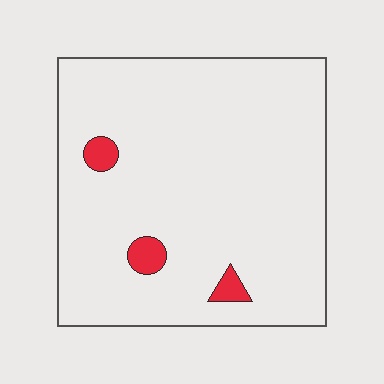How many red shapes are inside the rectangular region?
3.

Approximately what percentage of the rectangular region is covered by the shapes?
Approximately 5%.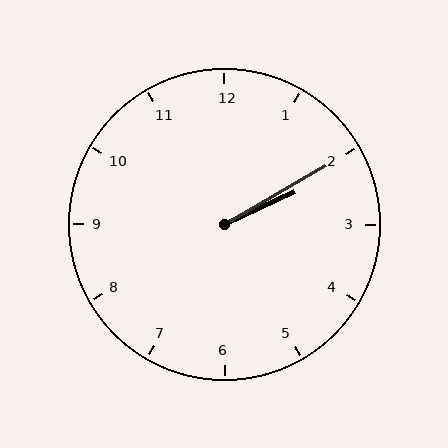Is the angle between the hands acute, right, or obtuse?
It is acute.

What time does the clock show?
2:10.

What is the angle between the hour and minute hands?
Approximately 5 degrees.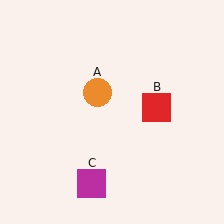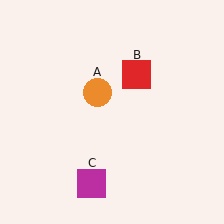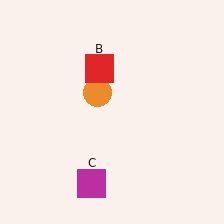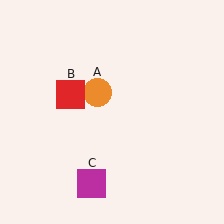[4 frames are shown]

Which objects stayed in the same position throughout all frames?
Orange circle (object A) and magenta square (object C) remained stationary.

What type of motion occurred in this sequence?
The red square (object B) rotated counterclockwise around the center of the scene.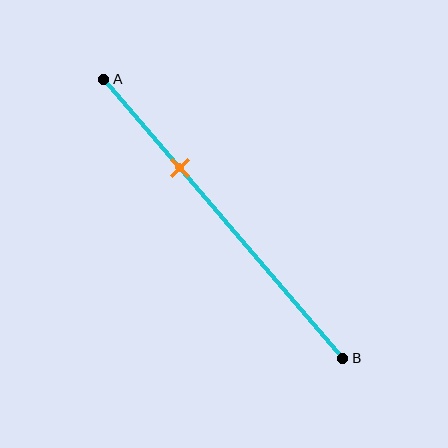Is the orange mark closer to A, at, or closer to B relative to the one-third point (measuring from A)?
The orange mark is approximately at the one-third point of segment AB.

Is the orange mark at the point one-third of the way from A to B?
Yes, the mark is approximately at the one-third point.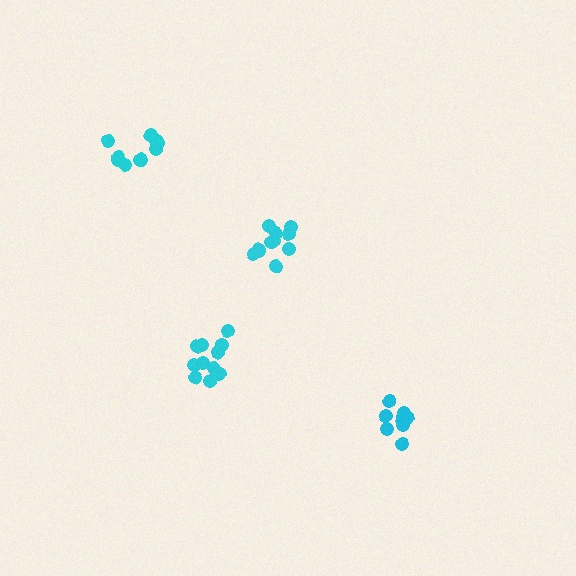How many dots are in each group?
Group 1: 10 dots, Group 2: 9 dots, Group 3: 11 dots, Group 4: 10 dots (40 total).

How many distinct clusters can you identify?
There are 4 distinct clusters.